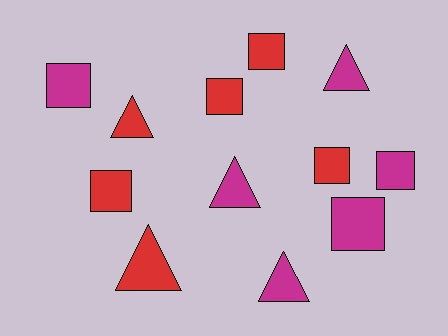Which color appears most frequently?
Red, with 6 objects.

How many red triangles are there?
There are 2 red triangles.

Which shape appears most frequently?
Square, with 7 objects.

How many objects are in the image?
There are 12 objects.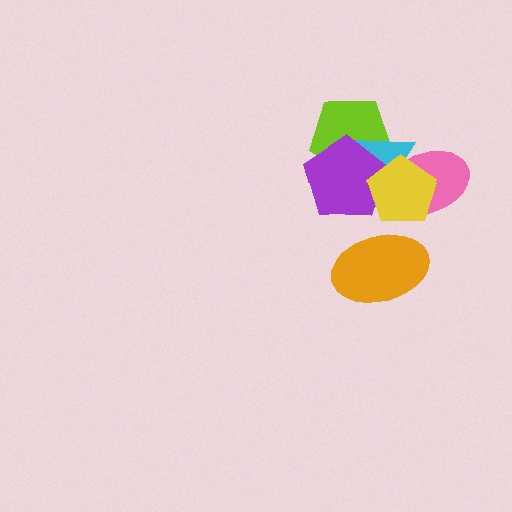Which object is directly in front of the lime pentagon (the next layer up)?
The cyan triangle is directly in front of the lime pentagon.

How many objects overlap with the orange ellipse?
0 objects overlap with the orange ellipse.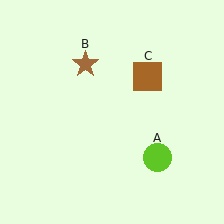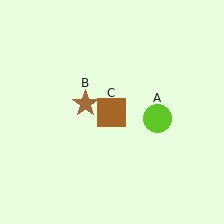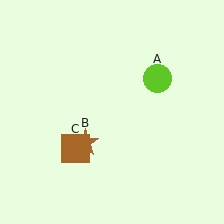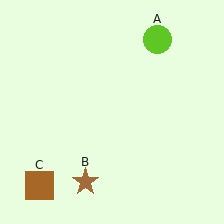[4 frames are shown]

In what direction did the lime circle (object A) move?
The lime circle (object A) moved up.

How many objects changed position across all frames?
3 objects changed position: lime circle (object A), brown star (object B), brown square (object C).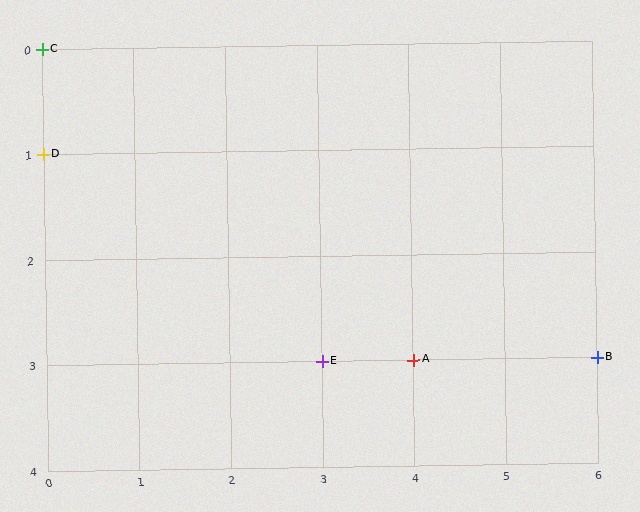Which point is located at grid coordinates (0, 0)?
Point C is at (0, 0).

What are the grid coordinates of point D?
Point D is at grid coordinates (0, 1).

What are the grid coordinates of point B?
Point B is at grid coordinates (6, 3).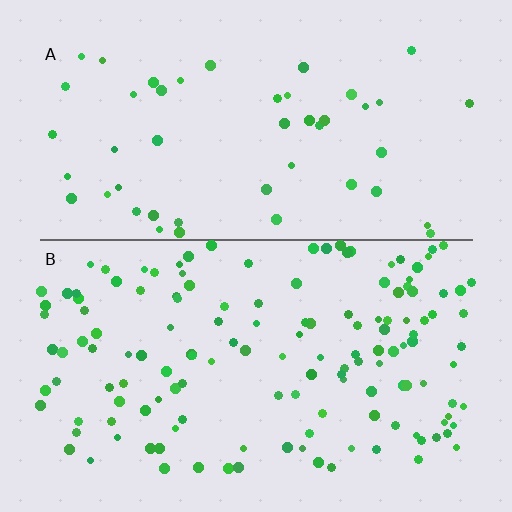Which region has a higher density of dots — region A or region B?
B (the bottom).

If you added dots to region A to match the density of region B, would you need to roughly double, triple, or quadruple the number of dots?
Approximately triple.